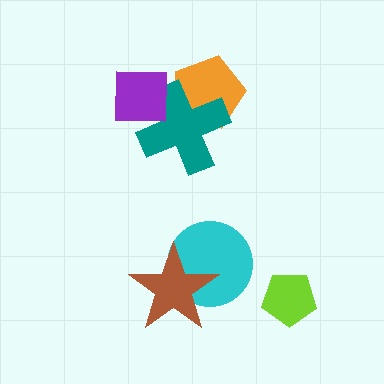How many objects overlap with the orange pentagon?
1 object overlaps with the orange pentagon.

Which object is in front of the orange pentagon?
The teal cross is in front of the orange pentagon.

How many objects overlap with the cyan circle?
1 object overlaps with the cyan circle.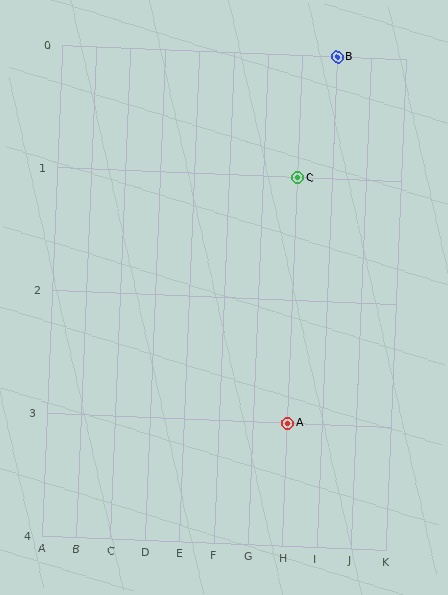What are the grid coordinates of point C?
Point C is at grid coordinates (H, 1).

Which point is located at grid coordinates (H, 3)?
Point A is at (H, 3).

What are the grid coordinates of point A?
Point A is at grid coordinates (H, 3).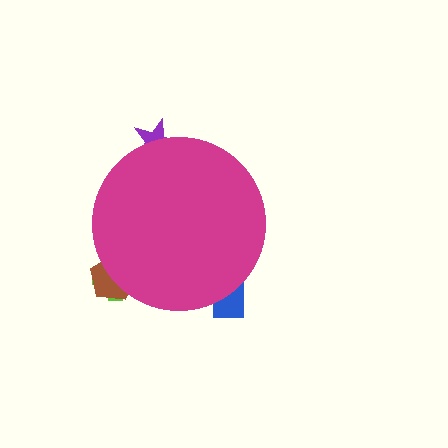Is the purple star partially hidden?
Yes, the purple star is partially hidden behind the magenta circle.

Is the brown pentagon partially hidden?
Yes, the brown pentagon is partially hidden behind the magenta circle.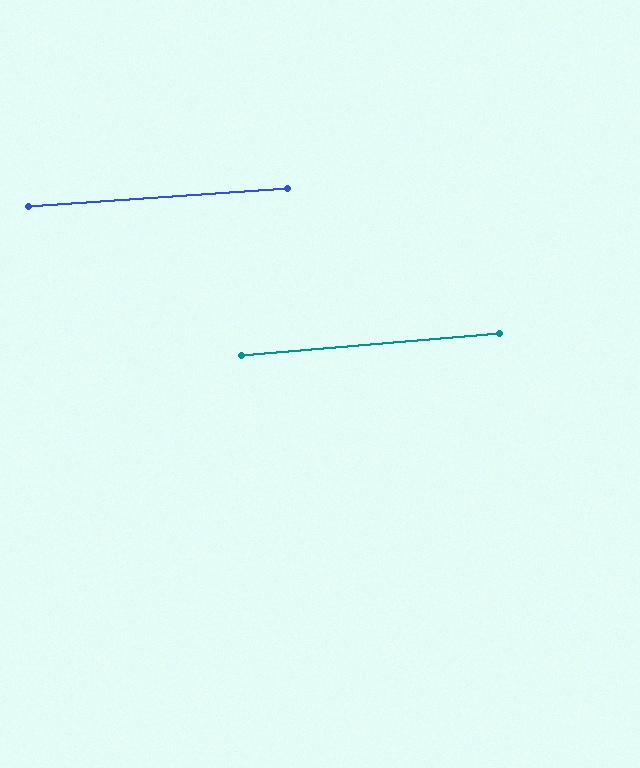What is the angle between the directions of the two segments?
Approximately 1 degree.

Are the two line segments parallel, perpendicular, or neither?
Parallel — their directions differ by only 0.7°.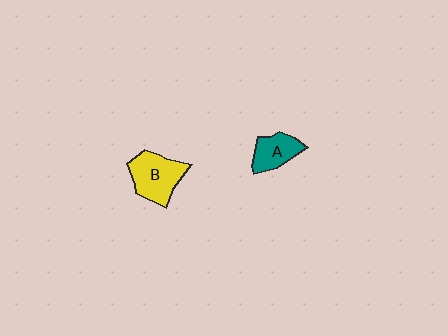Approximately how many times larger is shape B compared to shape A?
Approximately 1.5 times.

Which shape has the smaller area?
Shape A (teal).